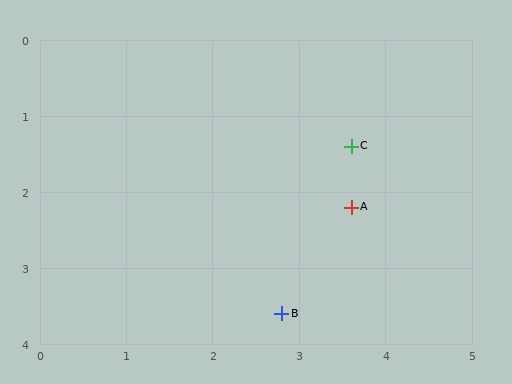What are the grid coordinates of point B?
Point B is at approximately (2.8, 3.6).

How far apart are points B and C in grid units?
Points B and C are about 2.3 grid units apart.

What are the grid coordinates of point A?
Point A is at approximately (3.6, 2.2).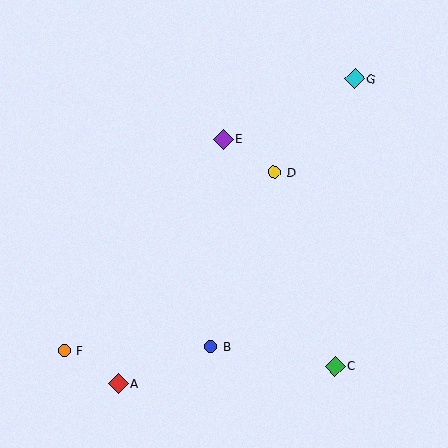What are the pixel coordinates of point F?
Point F is at (64, 351).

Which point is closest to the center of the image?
Point D at (274, 172) is closest to the center.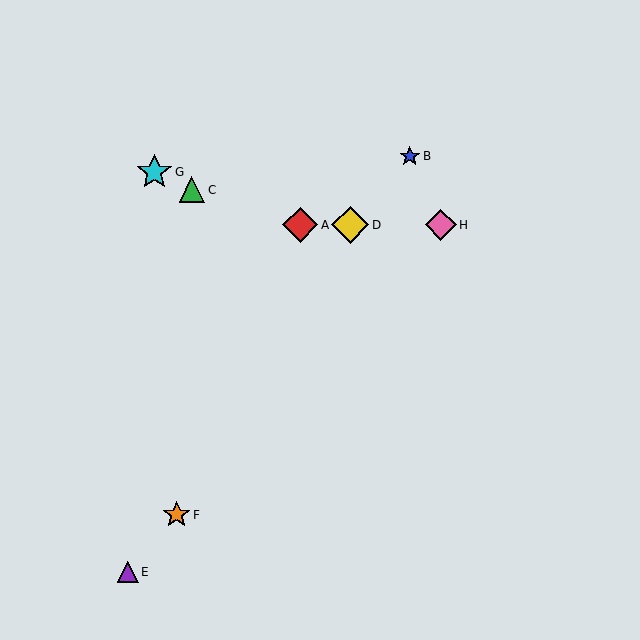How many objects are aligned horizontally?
3 objects (A, D, H) are aligned horizontally.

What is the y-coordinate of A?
Object A is at y≈225.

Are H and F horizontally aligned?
No, H is at y≈225 and F is at y≈515.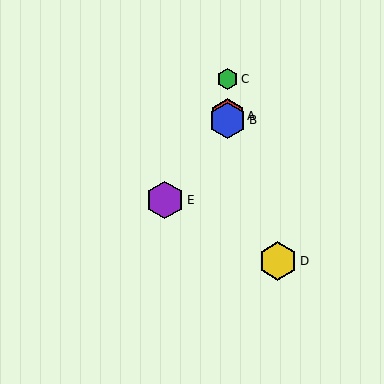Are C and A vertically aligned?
Yes, both are at x≈228.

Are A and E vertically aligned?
No, A is at x≈228 and E is at x≈165.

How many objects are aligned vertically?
3 objects (A, B, C) are aligned vertically.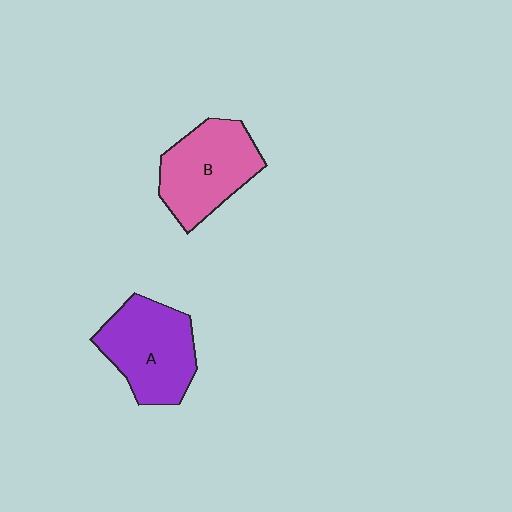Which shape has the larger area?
Shape A (purple).